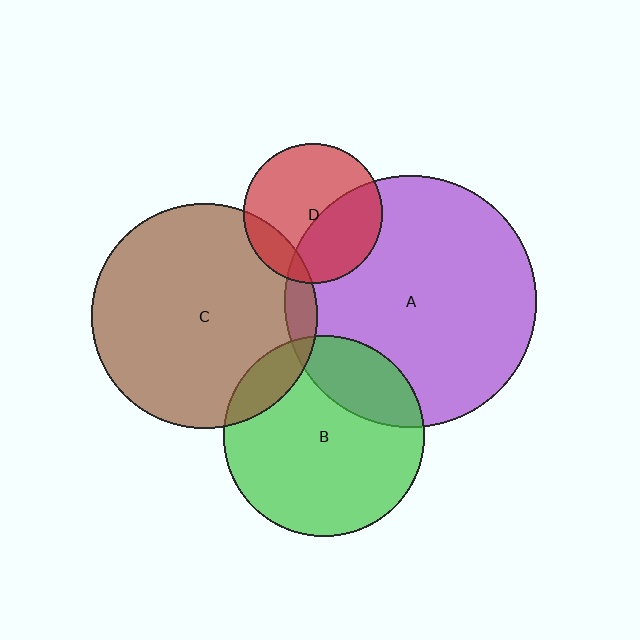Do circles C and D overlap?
Yes.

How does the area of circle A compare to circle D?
Approximately 3.3 times.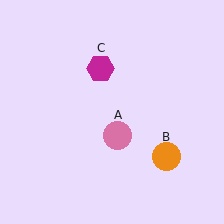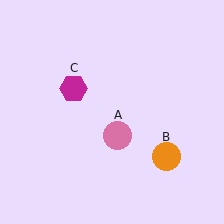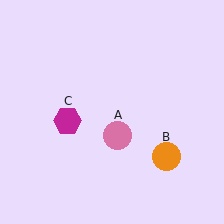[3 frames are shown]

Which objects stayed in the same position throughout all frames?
Pink circle (object A) and orange circle (object B) remained stationary.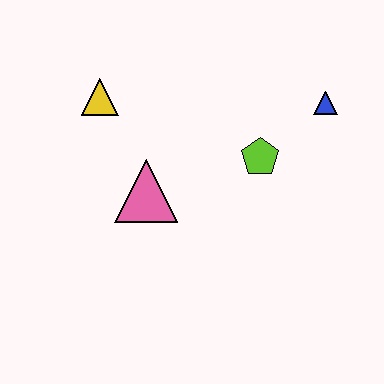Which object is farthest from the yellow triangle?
The blue triangle is farthest from the yellow triangle.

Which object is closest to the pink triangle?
The yellow triangle is closest to the pink triangle.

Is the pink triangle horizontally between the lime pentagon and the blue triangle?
No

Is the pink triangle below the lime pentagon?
Yes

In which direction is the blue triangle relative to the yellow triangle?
The blue triangle is to the right of the yellow triangle.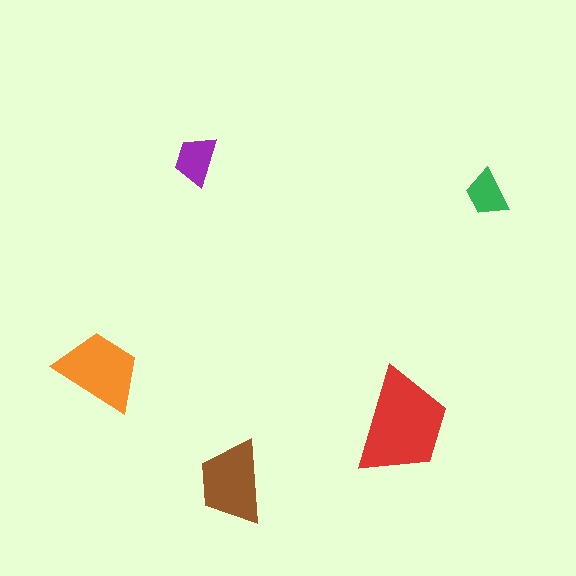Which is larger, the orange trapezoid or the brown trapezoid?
The orange one.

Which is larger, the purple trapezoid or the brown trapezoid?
The brown one.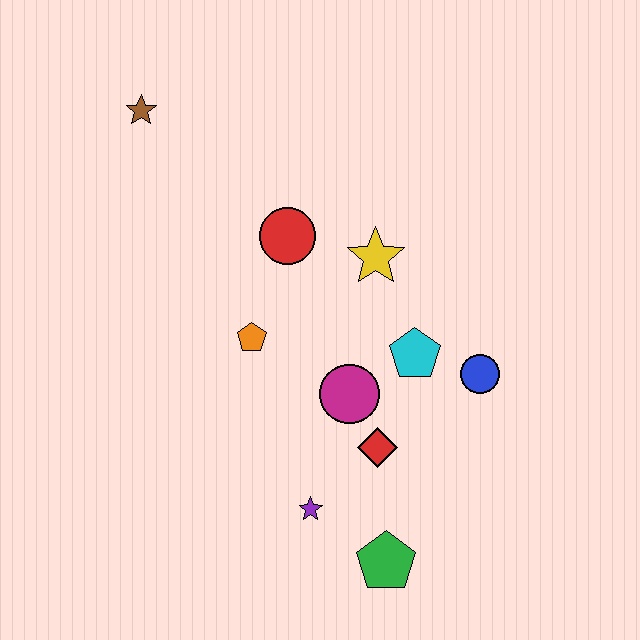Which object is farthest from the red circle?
The green pentagon is farthest from the red circle.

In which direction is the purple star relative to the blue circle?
The purple star is to the left of the blue circle.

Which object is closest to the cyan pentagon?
The blue circle is closest to the cyan pentagon.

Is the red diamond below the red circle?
Yes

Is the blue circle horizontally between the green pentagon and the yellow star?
No